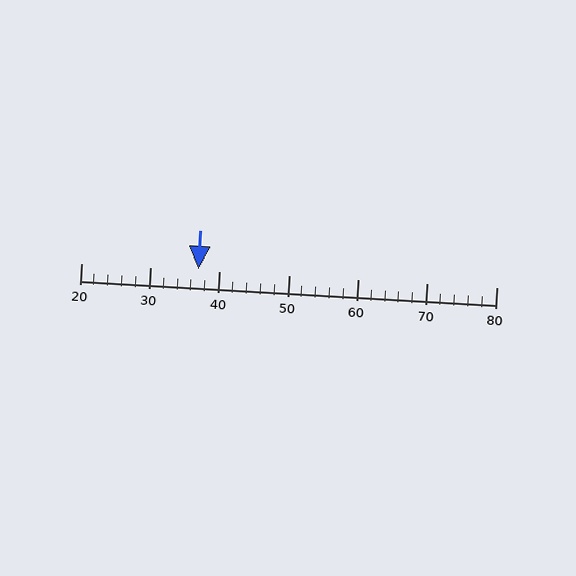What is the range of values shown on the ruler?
The ruler shows values from 20 to 80.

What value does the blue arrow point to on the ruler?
The blue arrow points to approximately 37.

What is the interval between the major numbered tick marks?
The major tick marks are spaced 10 units apart.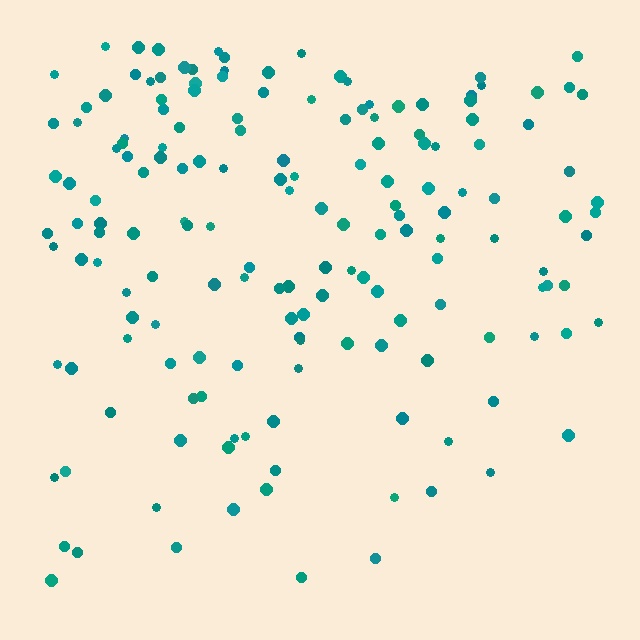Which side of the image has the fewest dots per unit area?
The bottom.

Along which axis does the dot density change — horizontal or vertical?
Vertical.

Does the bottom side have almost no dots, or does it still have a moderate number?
Still a moderate number, just noticeably fewer than the top.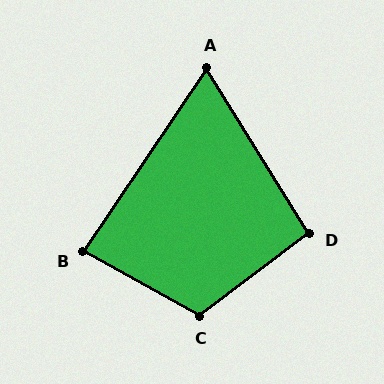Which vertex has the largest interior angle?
C, at approximately 114 degrees.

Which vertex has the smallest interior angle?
A, at approximately 66 degrees.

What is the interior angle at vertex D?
Approximately 95 degrees (obtuse).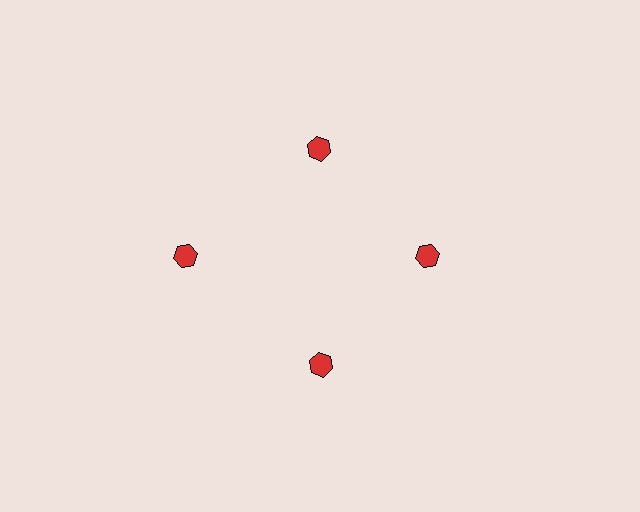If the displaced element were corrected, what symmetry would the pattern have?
It would have 4-fold rotational symmetry — the pattern would map onto itself every 90 degrees.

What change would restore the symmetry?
The symmetry would be restored by moving it inward, back onto the ring so that all 4 hexagons sit at equal angles and equal distance from the center.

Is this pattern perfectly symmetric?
No. The 4 red hexagons are arranged in a ring, but one element near the 9 o'clock position is pushed outward from the center, breaking the 4-fold rotational symmetry.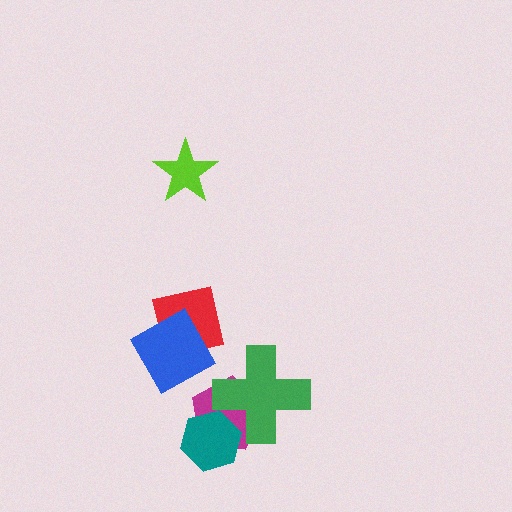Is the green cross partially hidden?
Yes, it is partially covered by another shape.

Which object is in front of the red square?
The blue diamond is in front of the red square.